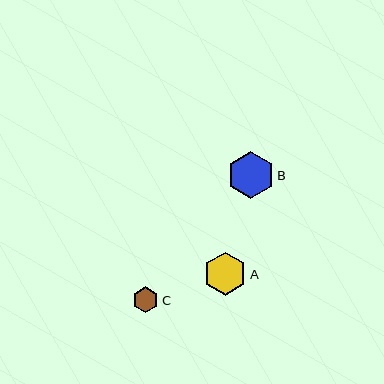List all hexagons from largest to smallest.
From largest to smallest: B, A, C.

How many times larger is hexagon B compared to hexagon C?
Hexagon B is approximately 1.8 times the size of hexagon C.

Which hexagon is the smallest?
Hexagon C is the smallest with a size of approximately 26 pixels.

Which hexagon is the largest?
Hexagon B is the largest with a size of approximately 47 pixels.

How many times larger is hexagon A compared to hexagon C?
Hexagon A is approximately 1.7 times the size of hexagon C.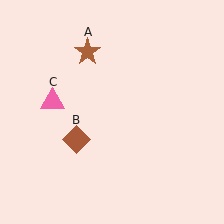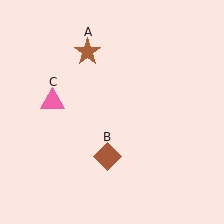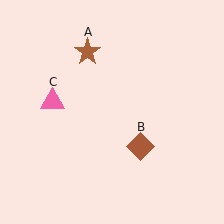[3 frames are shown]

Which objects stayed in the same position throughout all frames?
Brown star (object A) and pink triangle (object C) remained stationary.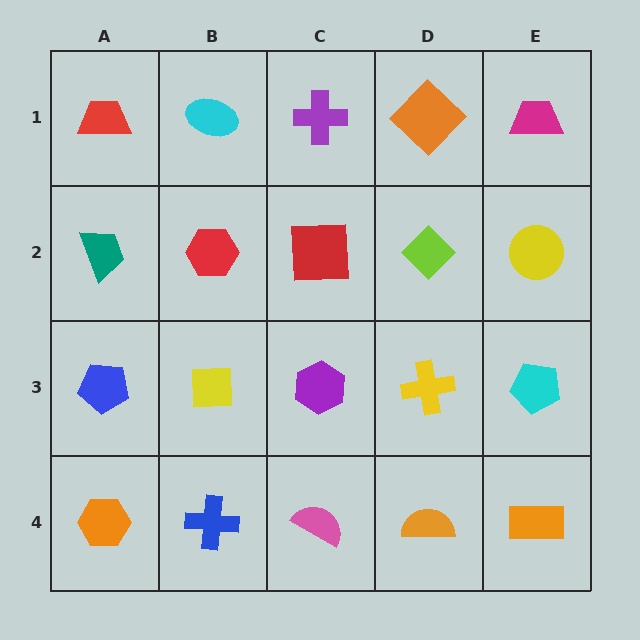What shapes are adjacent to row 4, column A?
A blue pentagon (row 3, column A), a blue cross (row 4, column B).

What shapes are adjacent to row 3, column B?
A red hexagon (row 2, column B), a blue cross (row 4, column B), a blue pentagon (row 3, column A), a purple hexagon (row 3, column C).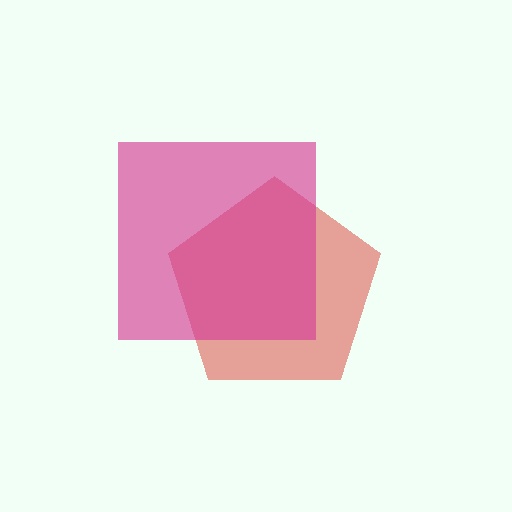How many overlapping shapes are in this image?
There are 2 overlapping shapes in the image.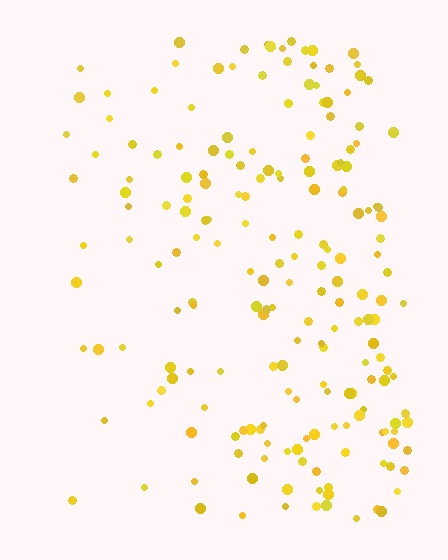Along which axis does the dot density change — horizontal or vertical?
Horizontal.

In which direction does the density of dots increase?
From left to right, with the right side densest.